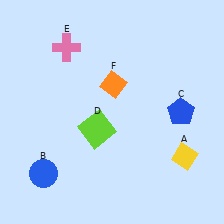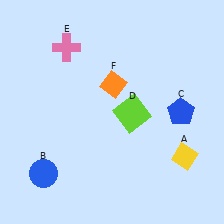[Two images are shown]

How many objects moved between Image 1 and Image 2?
1 object moved between the two images.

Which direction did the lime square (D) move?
The lime square (D) moved right.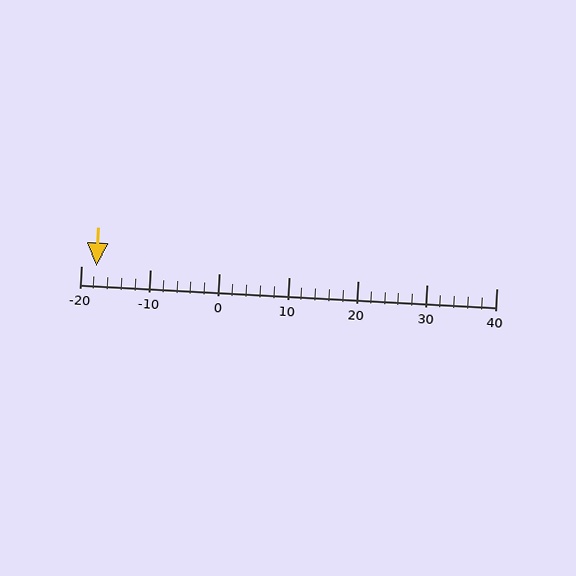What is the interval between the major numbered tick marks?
The major tick marks are spaced 10 units apart.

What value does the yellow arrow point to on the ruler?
The yellow arrow points to approximately -18.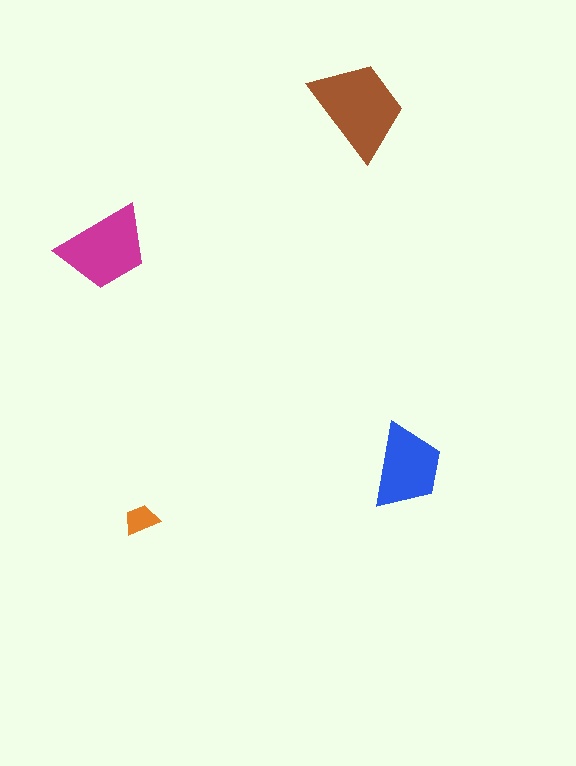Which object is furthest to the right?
The blue trapezoid is rightmost.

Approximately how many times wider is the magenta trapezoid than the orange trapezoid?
About 2.5 times wider.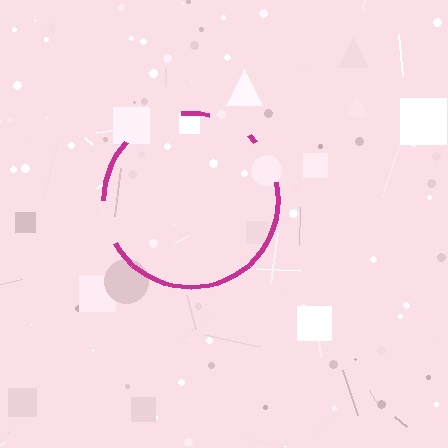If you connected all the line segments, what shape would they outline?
They would outline a circle.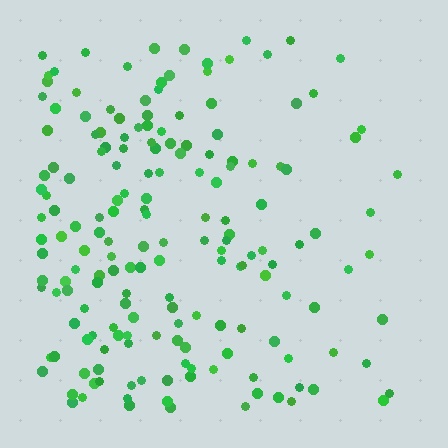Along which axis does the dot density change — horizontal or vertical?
Horizontal.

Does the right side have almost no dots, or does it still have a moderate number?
Still a moderate number, just noticeably fewer than the left.